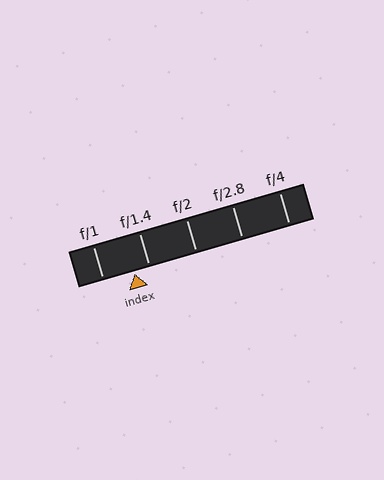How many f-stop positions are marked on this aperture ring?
There are 5 f-stop positions marked.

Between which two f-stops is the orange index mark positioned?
The index mark is between f/1 and f/1.4.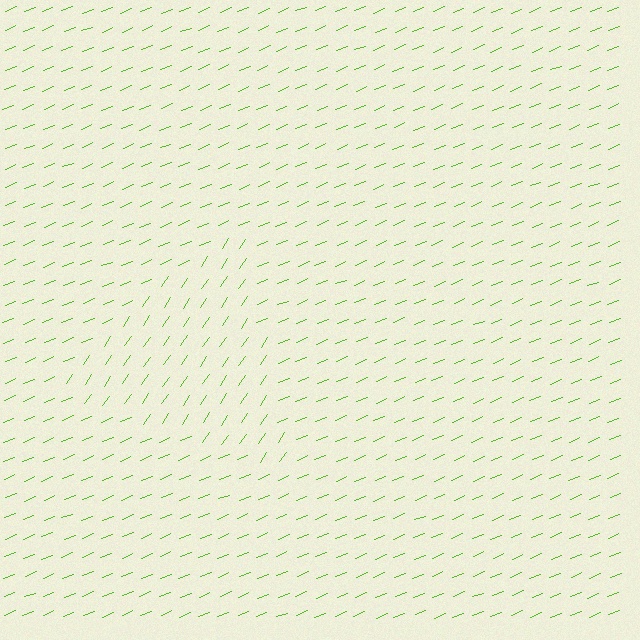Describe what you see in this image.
The image is filled with small lime line segments. A triangle region in the image has lines oriented differently from the surrounding lines, creating a visible texture boundary.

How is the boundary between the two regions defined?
The boundary is defined purely by a change in line orientation (approximately 34 degrees difference). All lines are the same color and thickness.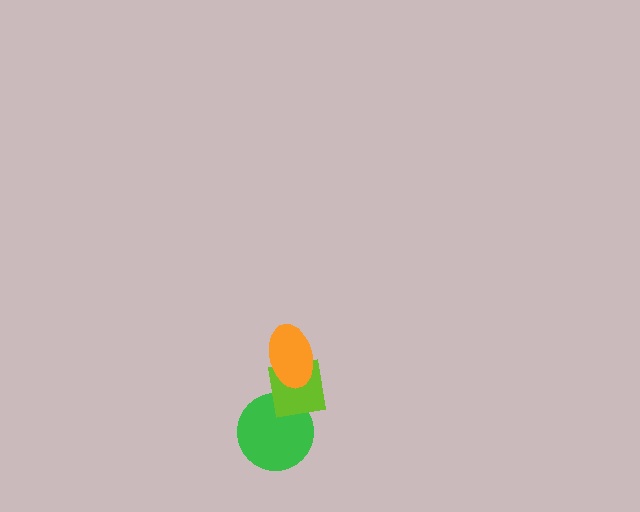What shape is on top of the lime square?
The orange ellipse is on top of the lime square.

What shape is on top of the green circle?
The lime square is on top of the green circle.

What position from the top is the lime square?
The lime square is 2nd from the top.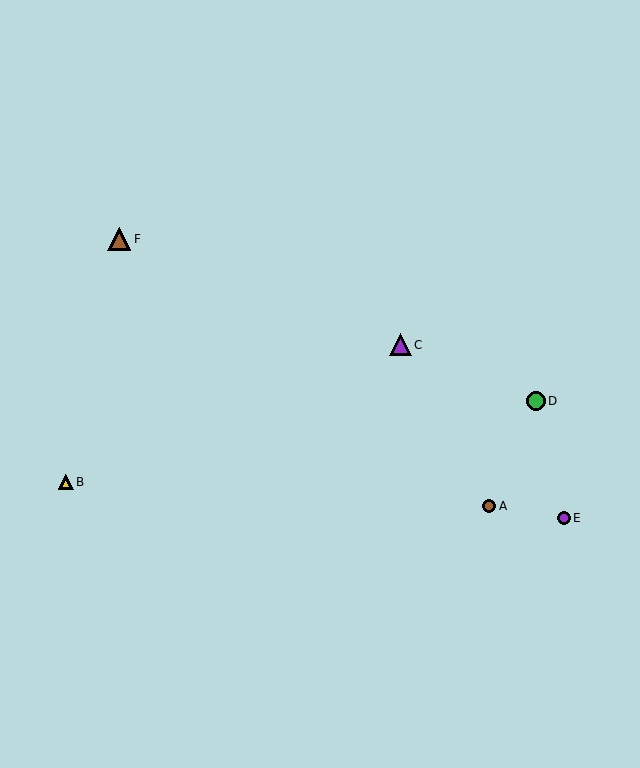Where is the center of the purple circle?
The center of the purple circle is at (564, 518).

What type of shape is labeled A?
Shape A is a brown circle.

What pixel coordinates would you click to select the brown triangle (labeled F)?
Click at (119, 239) to select the brown triangle F.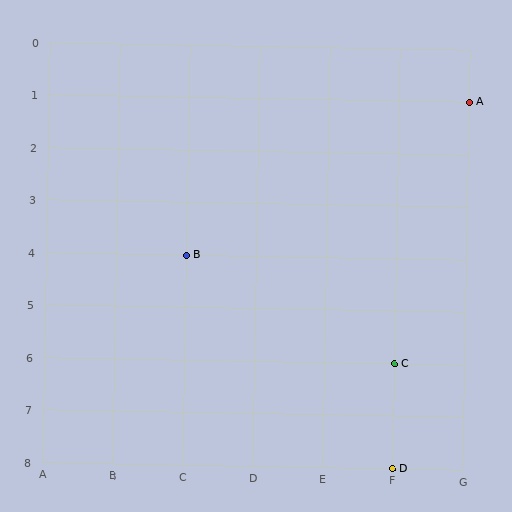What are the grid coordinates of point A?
Point A is at grid coordinates (G, 1).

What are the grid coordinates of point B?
Point B is at grid coordinates (C, 4).